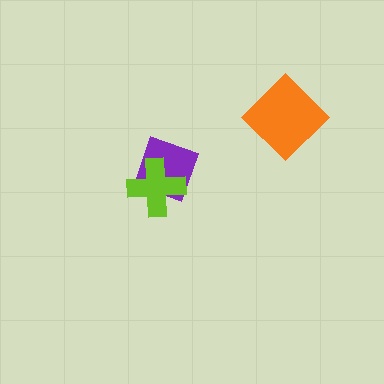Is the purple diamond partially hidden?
Yes, it is partially covered by another shape.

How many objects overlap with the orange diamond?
0 objects overlap with the orange diamond.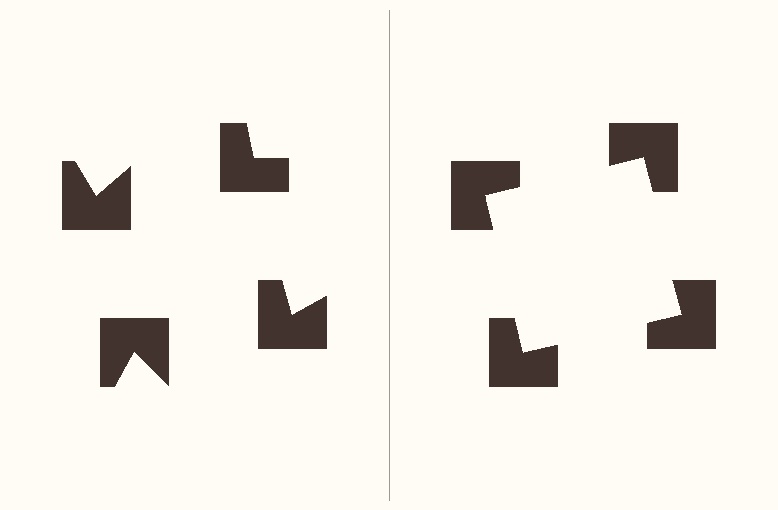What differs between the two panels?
The notched squares are positioned identically on both sides; only the wedge orientations differ. On the right they align to a square; on the left they are misaligned.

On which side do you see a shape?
An illusory square appears on the right side. On the left side the wedge cuts are rotated, so no coherent shape forms.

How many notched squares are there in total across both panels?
8 — 4 on each side.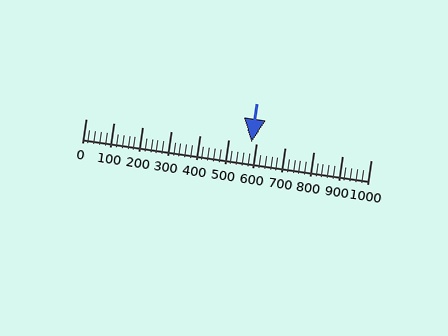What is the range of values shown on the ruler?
The ruler shows values from 0 to 1000.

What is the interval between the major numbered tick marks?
The major tick marks are spaced 100 units apart.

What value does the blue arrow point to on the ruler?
The blue arrow points to approximately 581.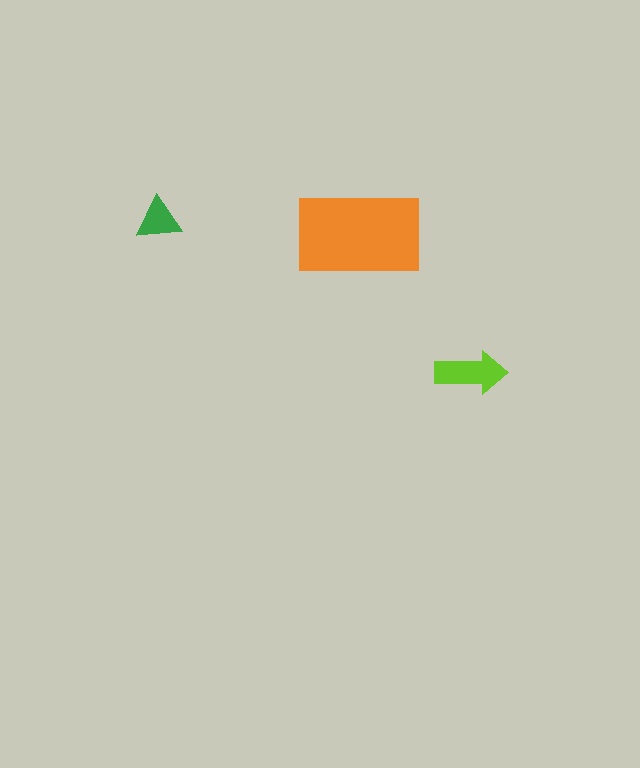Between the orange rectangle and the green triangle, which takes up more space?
The orange rectangle.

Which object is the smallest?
The green triangle.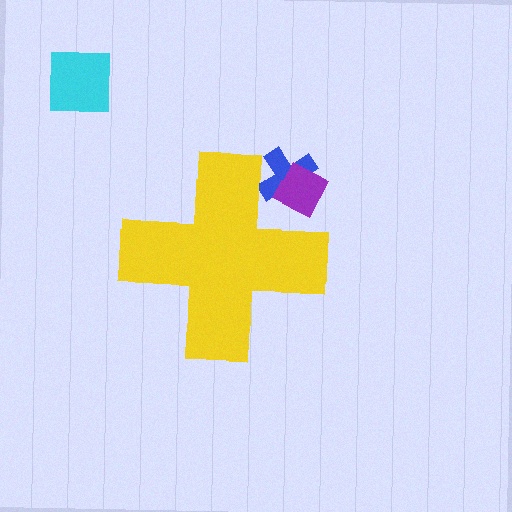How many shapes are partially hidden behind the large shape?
2 shapes are partially hidden.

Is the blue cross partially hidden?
Yes, the blue cross is partially hidden behind the yellow cross.